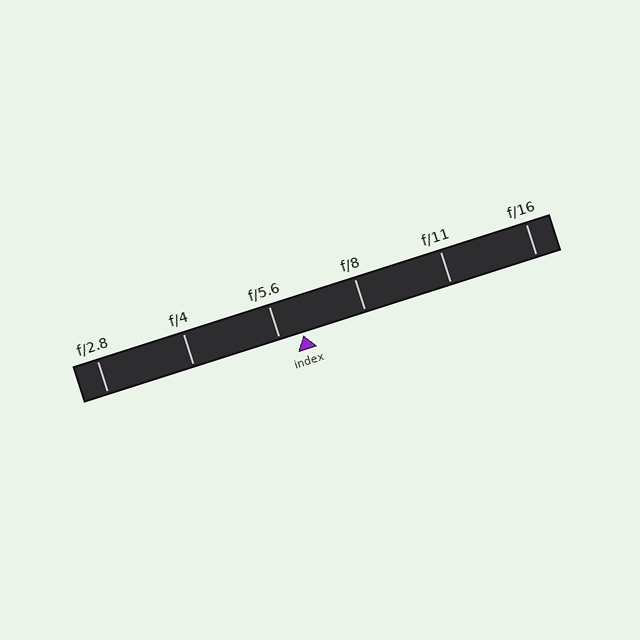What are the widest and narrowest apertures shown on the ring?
The widest aperture shown is f/2.8 and the narrowest is f/16.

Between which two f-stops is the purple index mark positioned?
The index mark is between f/5.6 and f/8.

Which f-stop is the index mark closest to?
The index mark is closest to f/5.6.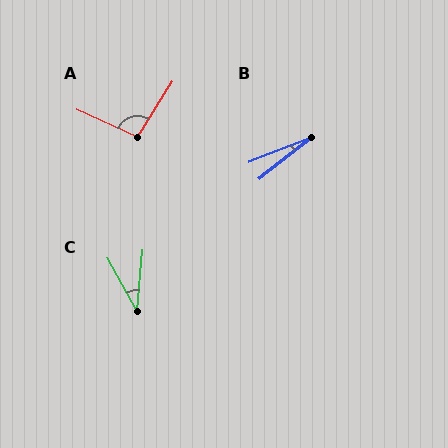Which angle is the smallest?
B, at approximately 17 degrees.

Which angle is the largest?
A, at approximately 98 degrees.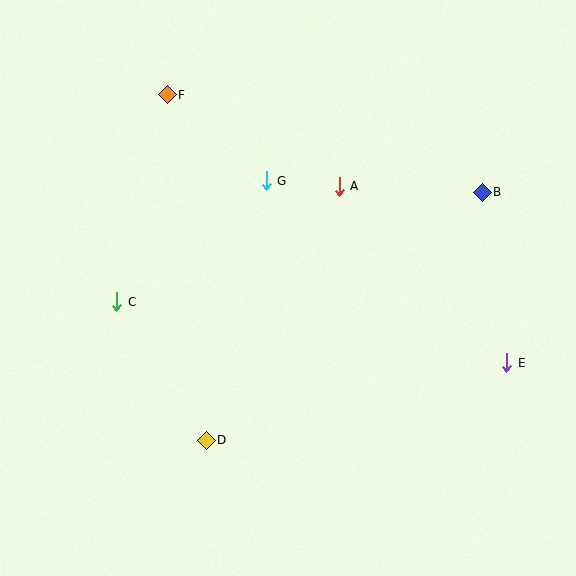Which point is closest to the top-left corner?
Point F is closest to the top-left corner.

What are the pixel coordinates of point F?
Point F is at (167, 95).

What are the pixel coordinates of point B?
Point B is at (482, 192).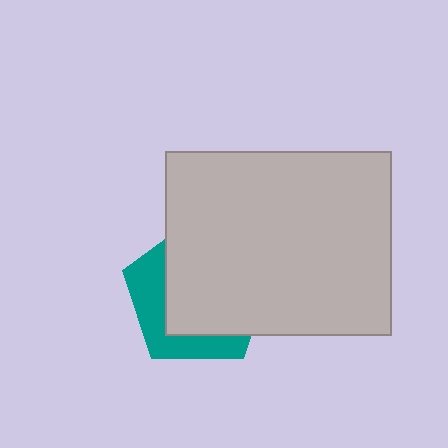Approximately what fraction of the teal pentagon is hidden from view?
Roughly 65% of the teal pentagon is hidden behind the light gray rectangle.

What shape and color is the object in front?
The object in front is a light gray rectangle.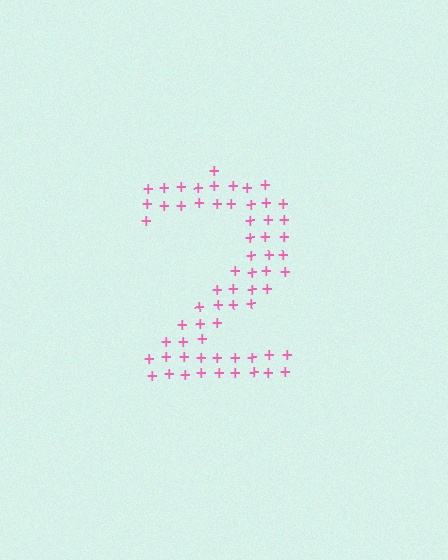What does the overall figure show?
The overall figure shows the digit 2.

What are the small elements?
The small elements are plus signs.